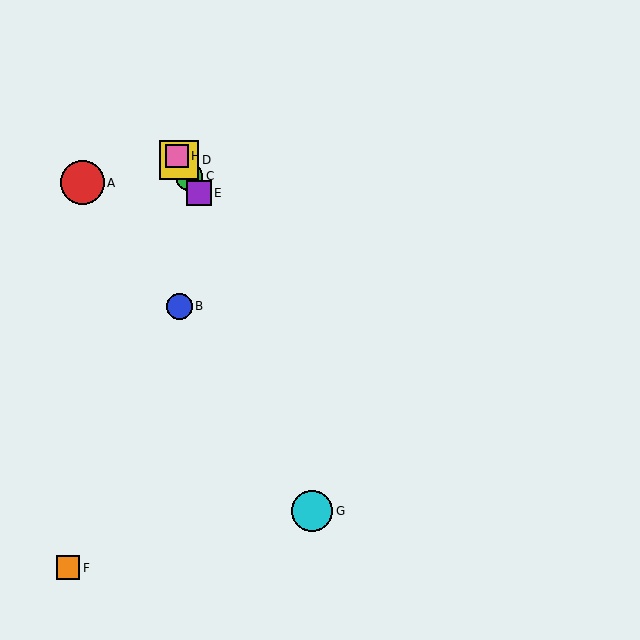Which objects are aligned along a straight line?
Objects C, D, E, H are aligned along a straight line.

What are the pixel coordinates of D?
Object D is at (179, 160).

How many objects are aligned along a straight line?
4 objects (C, D, E, H) are aligned along a straight line.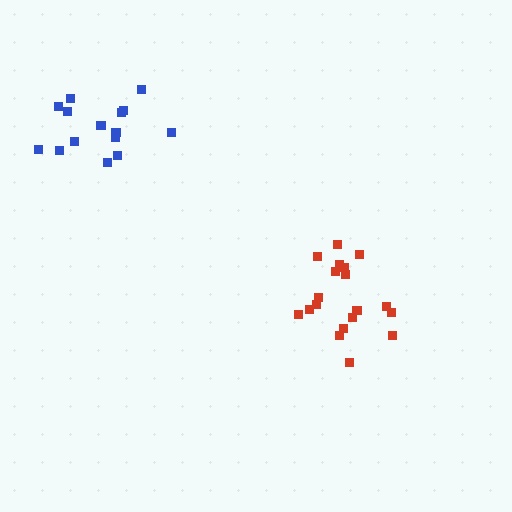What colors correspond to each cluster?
The clusters are colored: red, blue.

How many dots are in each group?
Group 1: 19 dots, Group 2: 15 dots (34 total).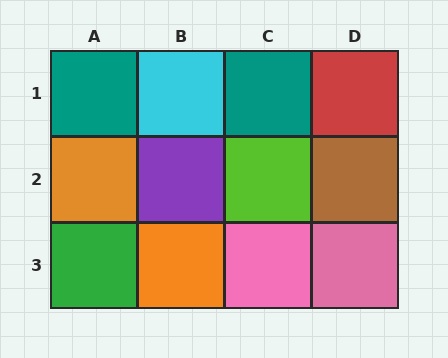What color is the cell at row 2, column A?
Orange.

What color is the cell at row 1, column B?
Cyan.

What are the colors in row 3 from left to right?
Green, orange, pink, pink.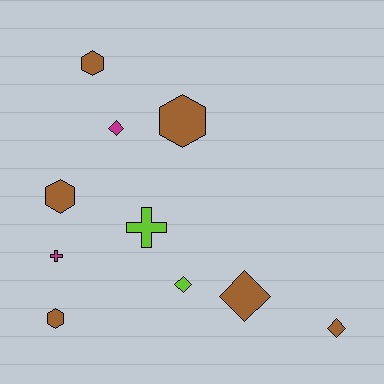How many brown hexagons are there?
There are 4 brown hexagons.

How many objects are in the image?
There are 10 objects.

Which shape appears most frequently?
Diamond, with 4 objects.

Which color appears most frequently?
Brown, with 6 objects.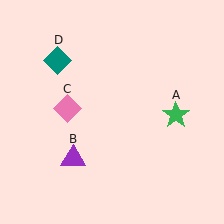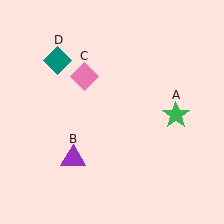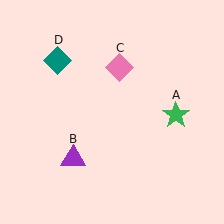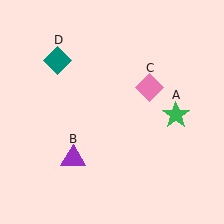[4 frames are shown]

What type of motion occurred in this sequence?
The pink diamond (object C) rotated clockwise around the center of the scene.